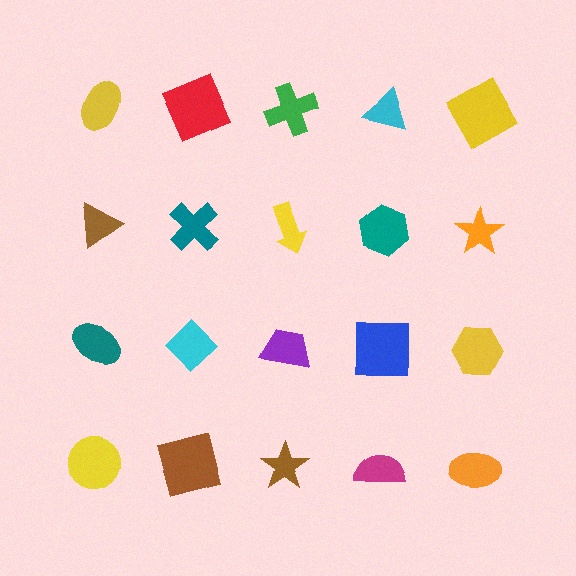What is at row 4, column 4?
A magenta semicircle.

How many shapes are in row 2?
5 shapes.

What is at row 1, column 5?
A yellow square.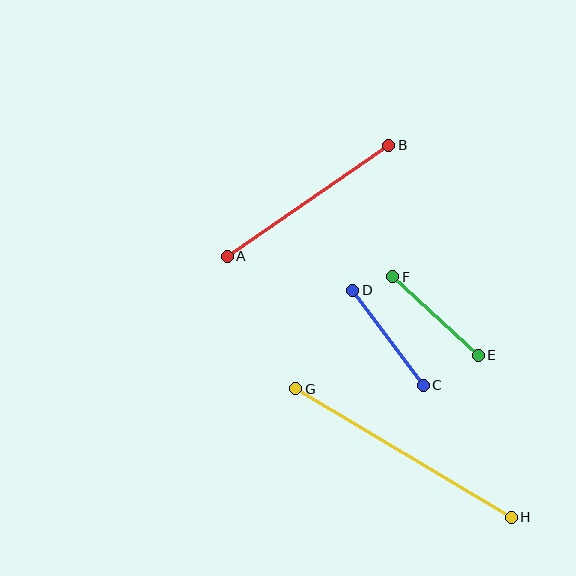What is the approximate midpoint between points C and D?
The midpoint is at approximately (388, 338) pixels.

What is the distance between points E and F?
The distance is approximately 116 pixels.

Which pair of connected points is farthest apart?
Points G and H are farthest apart.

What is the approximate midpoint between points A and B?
The midpoint is at approximately (308, 201) pixels.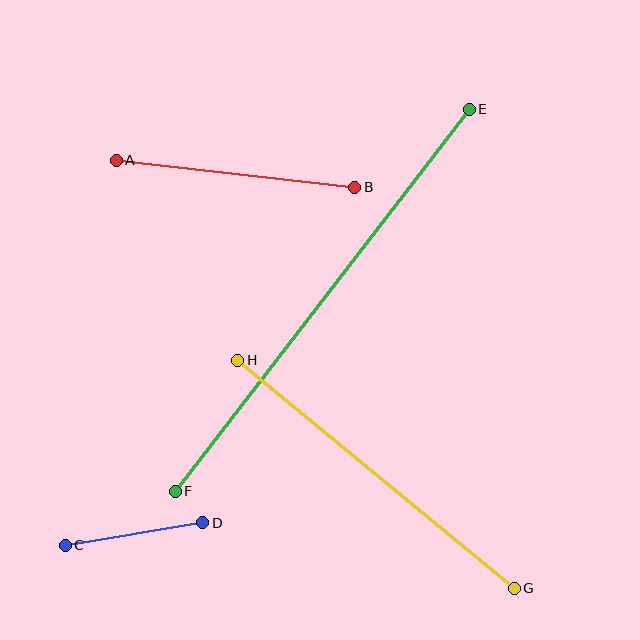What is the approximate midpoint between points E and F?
The midpoint is at approximately (322, 300) pixels.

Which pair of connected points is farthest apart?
Points E and F are farthest apart.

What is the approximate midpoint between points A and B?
The midpoint is at approximately (236, 174) pixels.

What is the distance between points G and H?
The distance is approximately 358 pixels.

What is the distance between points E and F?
The distance is approximately 482 pixels.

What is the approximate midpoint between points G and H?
The midpoint is at approximately (376, 474) pixels.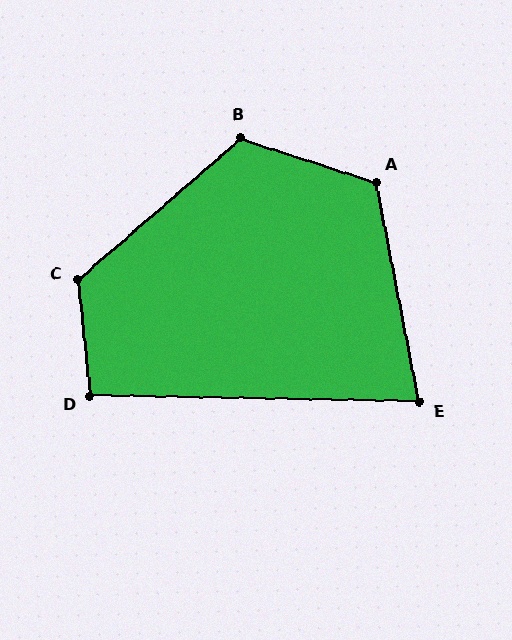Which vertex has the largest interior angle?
C, at approximately 125 degrees.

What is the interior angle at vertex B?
Approximately 121 degrees (obtuse).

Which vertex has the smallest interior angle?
E, at approximately 78 degrees.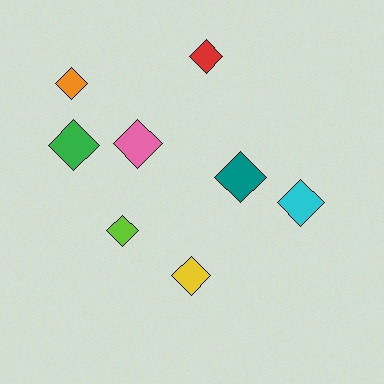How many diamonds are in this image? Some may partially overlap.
There are 8 diamonds.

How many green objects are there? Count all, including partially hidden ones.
There is 1 green object.